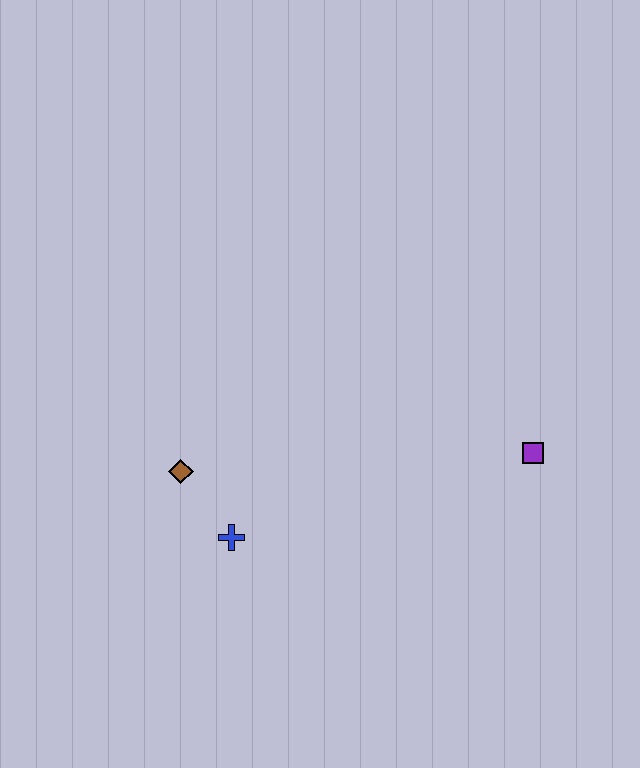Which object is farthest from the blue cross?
The purple square is farthest from the blue cross.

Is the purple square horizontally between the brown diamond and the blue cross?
No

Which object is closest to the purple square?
The blue cross is closest to the purple square.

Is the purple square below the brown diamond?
No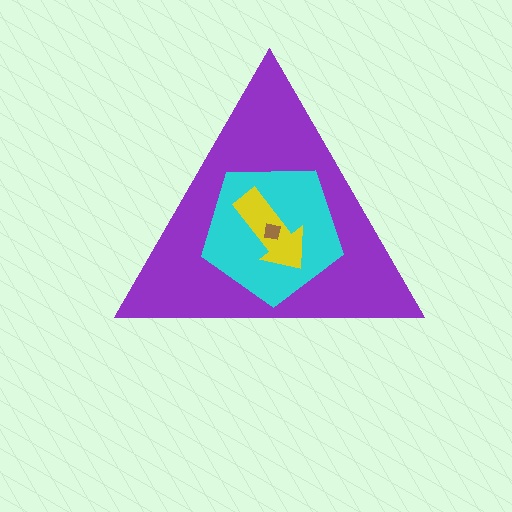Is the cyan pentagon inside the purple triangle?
Yes.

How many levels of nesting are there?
4.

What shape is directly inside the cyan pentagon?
The yellow arrow.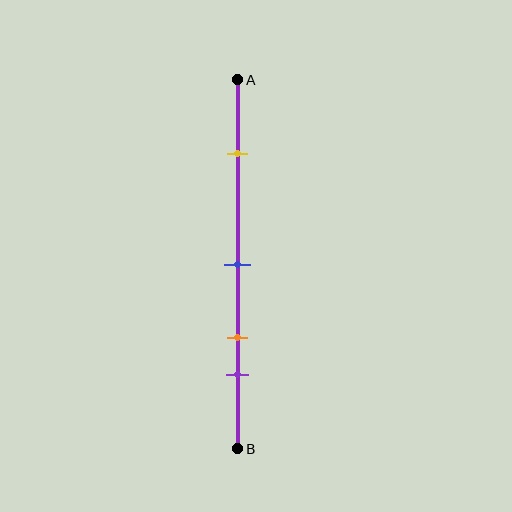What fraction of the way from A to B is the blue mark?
The blue mark is approximately 50% (0.5) of the way from A to B.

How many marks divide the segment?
There are 4 marks dividing the segment.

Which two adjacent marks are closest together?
The orange and purple marks are the closest adjacent pair.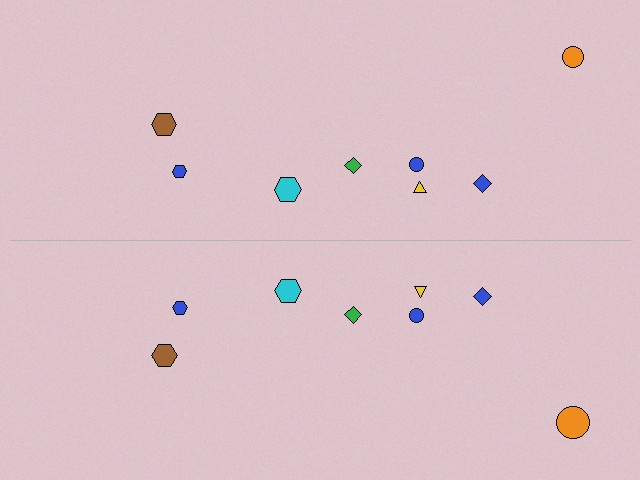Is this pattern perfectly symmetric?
No, the pattern is not perfectly symmetric. The orange circle on the bottom side has a different size than its mirror counterpart.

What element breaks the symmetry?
The orange circle on the bottom side has a different size than its mirror counterpart.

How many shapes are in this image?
There are 16 shapes in this image.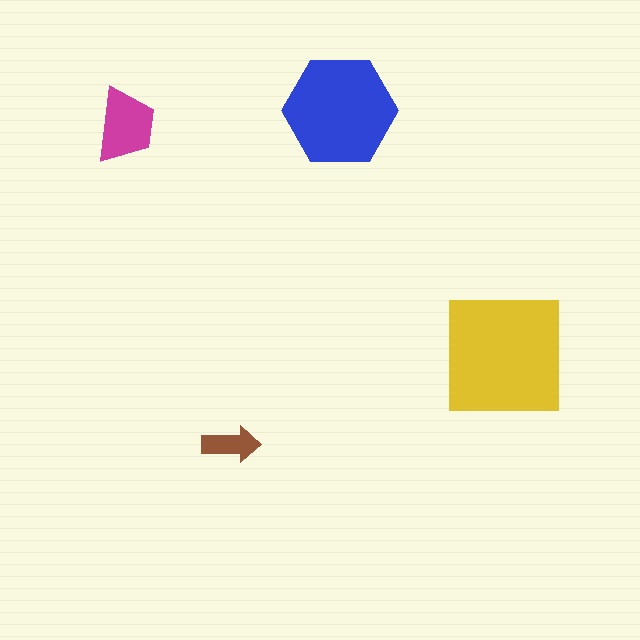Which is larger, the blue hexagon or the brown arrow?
The blue hexagon.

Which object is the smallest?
The brown arrow.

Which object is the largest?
The yellow square.